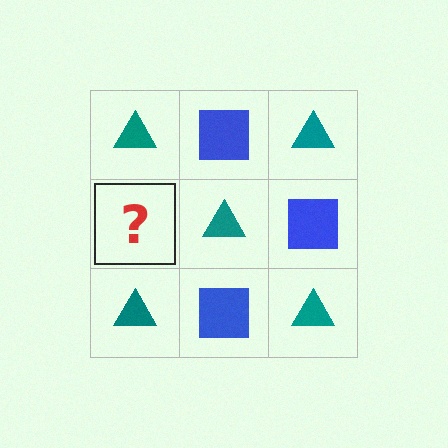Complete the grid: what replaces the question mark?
The question mark should be replaced with a blue square.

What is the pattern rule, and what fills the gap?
The rule is that it alternates teal triangle and blue square in a checkerboard pattern. The gap should be filled with a blue square.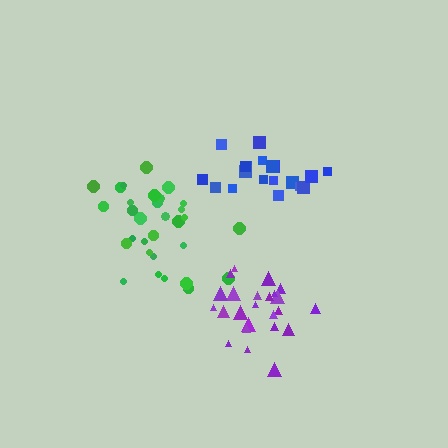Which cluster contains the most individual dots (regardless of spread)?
Green (31).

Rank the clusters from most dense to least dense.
purple, green, blue.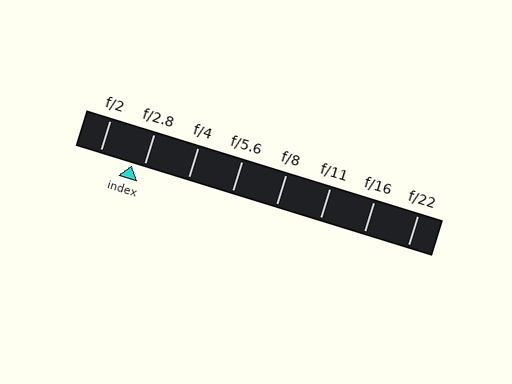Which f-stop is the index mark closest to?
The index mark is closest to f/2.8.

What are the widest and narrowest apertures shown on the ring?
The widest aperture shown is f/2 and the narrowest is f/22.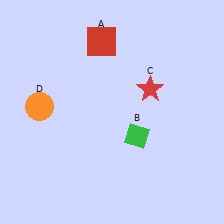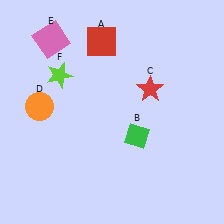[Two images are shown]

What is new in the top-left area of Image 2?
A lime star (F) was added in the top-left area of Image 2.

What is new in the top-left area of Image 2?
A pink square (E) was added in the top-left area of Image 2.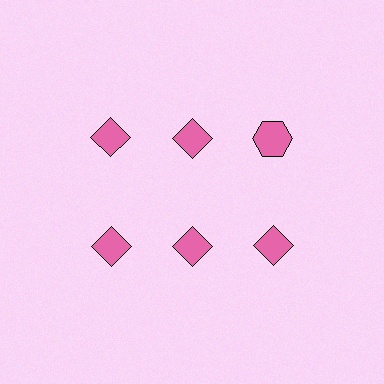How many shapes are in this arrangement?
There are 6 shapes arranged in a grid pattern.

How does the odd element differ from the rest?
It has a different shape: hexagon instead of diamond.